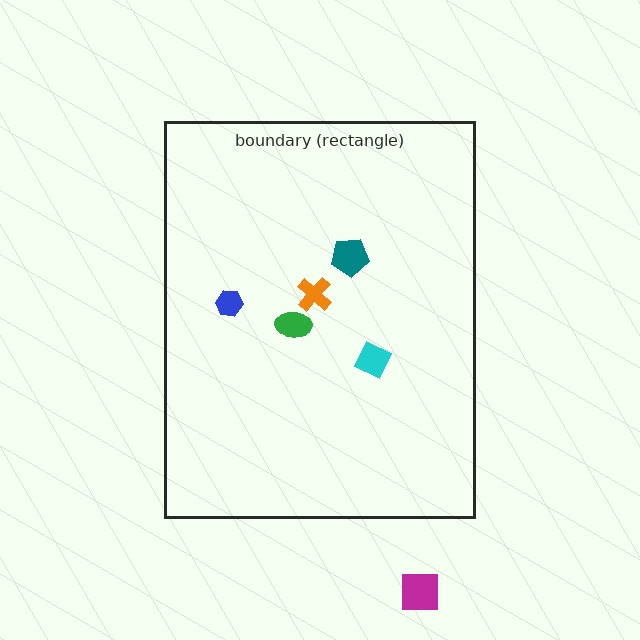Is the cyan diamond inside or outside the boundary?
Inside.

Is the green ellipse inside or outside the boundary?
Inside.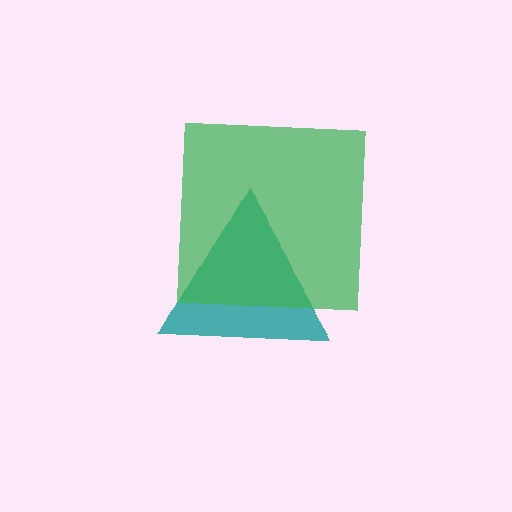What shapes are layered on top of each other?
The layered shapes are: a teal triangle, a green square.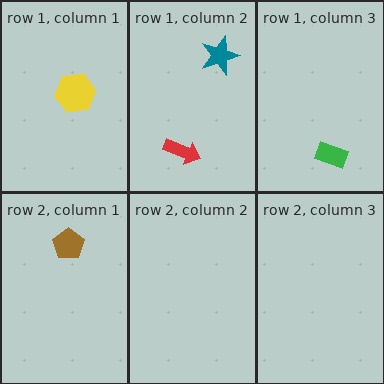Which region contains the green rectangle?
The row 1, column 3 region.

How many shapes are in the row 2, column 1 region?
1.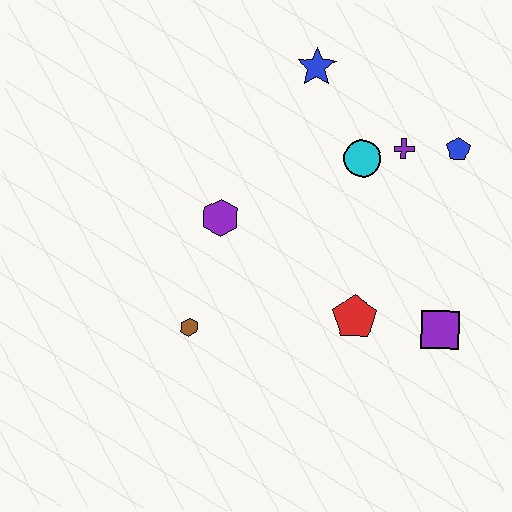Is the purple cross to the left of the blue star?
No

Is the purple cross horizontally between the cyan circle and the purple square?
Yes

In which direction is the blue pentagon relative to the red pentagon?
The blue pentagon is above the red pentagon.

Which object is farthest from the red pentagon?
The blue star is farthest from the red pentagon.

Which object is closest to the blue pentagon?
The purple cross is closest to the blue pentagon.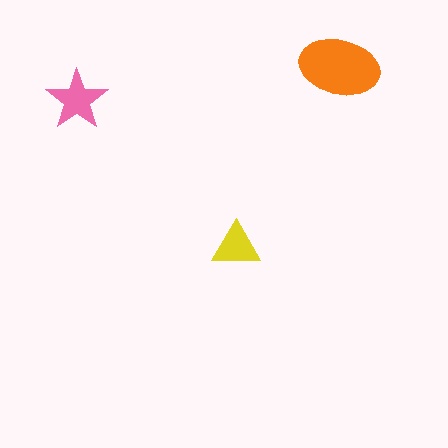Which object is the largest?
The orange ellipse.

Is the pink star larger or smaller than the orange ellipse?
Smaller.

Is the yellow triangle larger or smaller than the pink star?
Smaller.